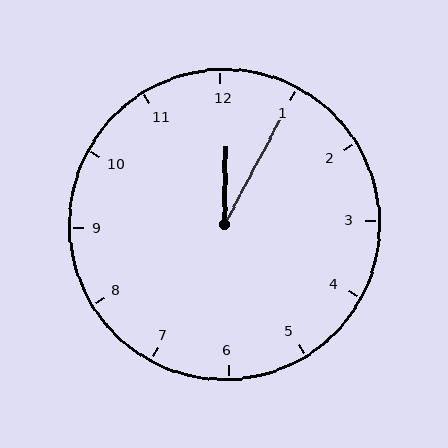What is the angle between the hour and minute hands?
Approximately 28 degrees.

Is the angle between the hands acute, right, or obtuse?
It is acute.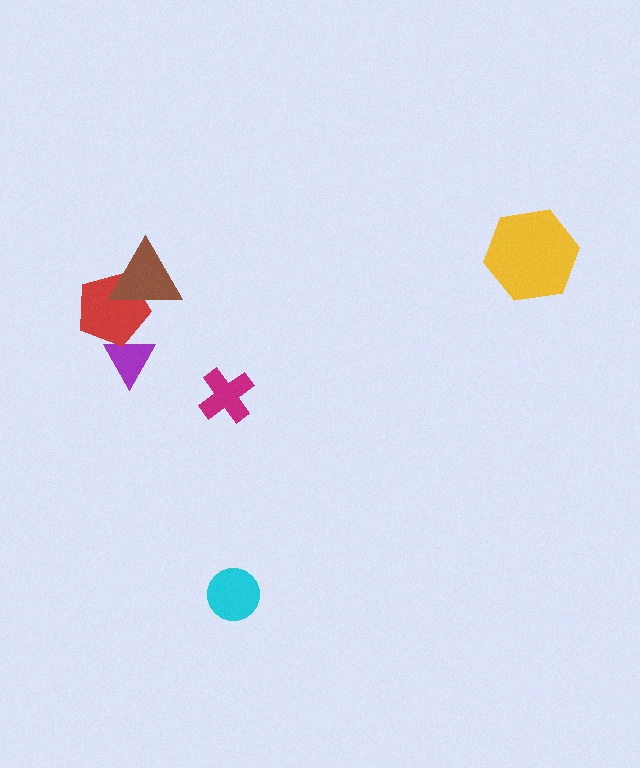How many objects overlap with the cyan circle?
0 objects overlap with the cyan circle.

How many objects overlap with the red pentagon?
2 objects overlap with the red pentagon.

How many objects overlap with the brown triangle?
1 object overlaps with the brown triangle.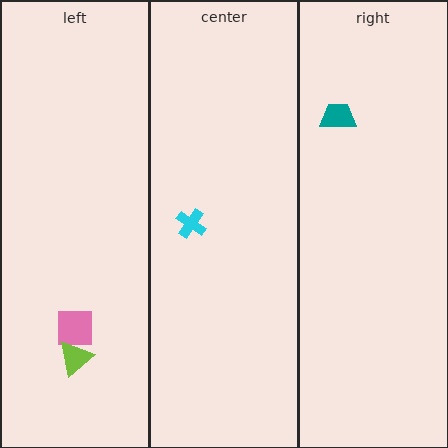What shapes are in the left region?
The pink square, the lime triangle.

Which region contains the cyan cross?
The center region.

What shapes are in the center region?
The cyan cross.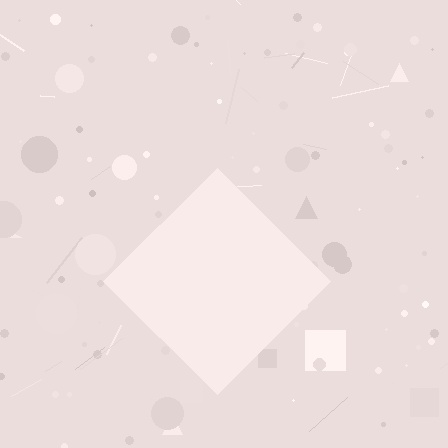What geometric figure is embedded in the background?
A diamond is embedded in the background.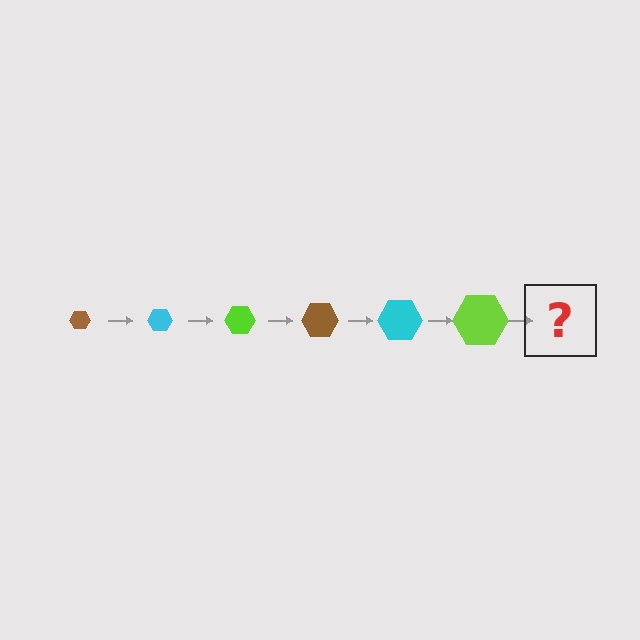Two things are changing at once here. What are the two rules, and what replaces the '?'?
The two rules are that the hexagon grows larger each step and the color cycles through brown, cyan, and lime. The '?' should be a brown hexagon, larger than the previous one.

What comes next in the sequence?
The next element should be a brown hexagon, larger than the previous one.